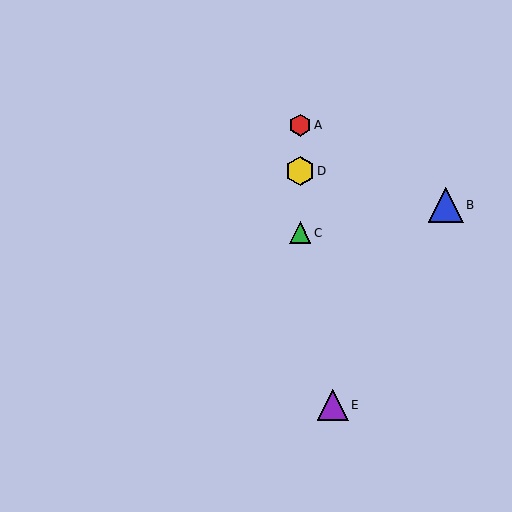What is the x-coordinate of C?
Object C is at x≈300.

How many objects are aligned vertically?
3 objects (A, C, D) are aligned vertically.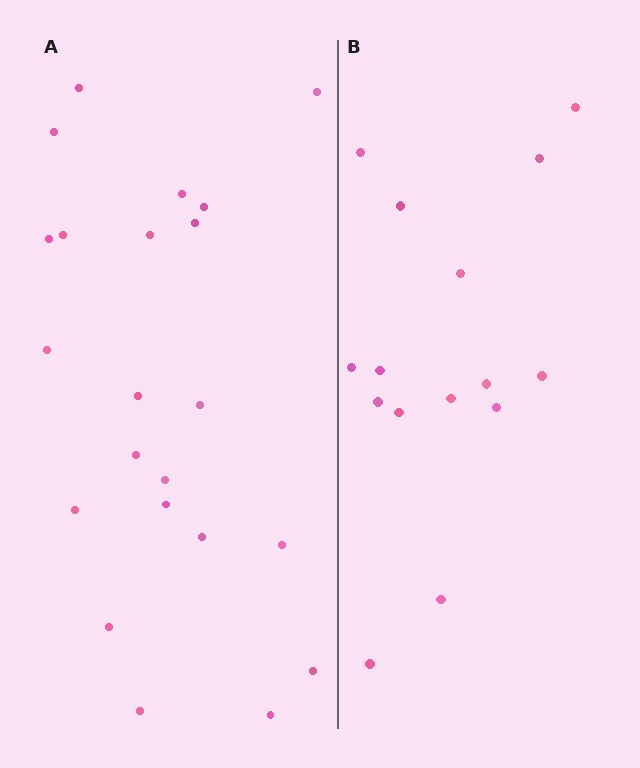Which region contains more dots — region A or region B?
Region A (the left region) has more dots.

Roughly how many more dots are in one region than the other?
Region A has roughly 8 or so more dots than region B.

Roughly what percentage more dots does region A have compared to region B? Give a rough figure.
About 45% more.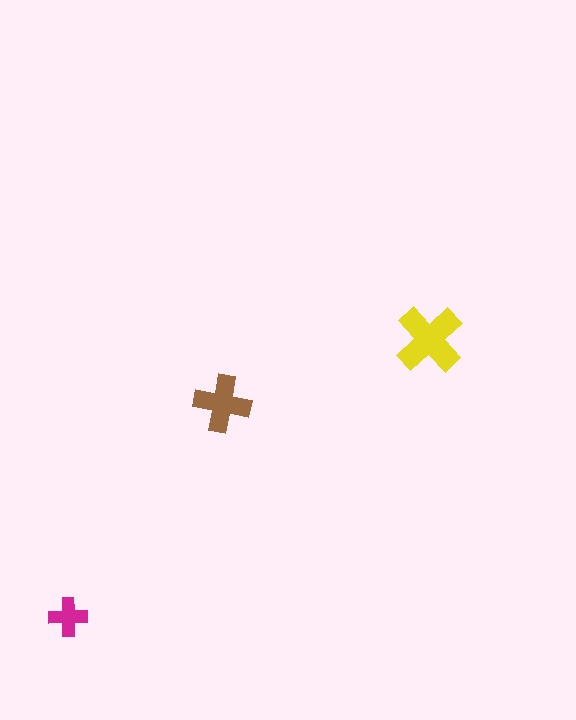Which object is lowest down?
The magenta cross is bottommost.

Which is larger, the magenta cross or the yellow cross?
The yellow one.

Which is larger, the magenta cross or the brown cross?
The brown one.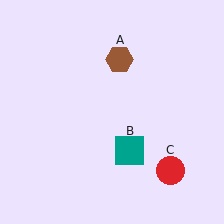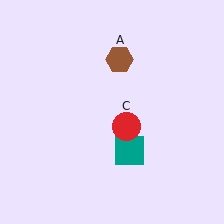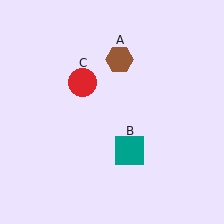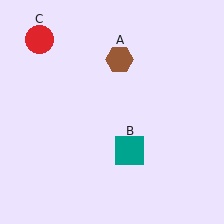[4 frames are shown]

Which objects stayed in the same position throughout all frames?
Brown hexagon (object A) and teal square (object B) remained stationary.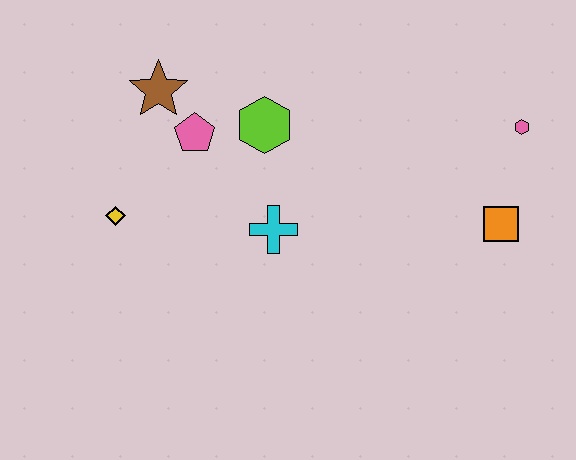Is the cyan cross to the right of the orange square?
No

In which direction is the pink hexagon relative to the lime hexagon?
The pink hexagon is to the right of the lime hexagon.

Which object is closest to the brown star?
The pink pentagon is closest to the brown star.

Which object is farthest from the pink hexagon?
The yellow diamond is farthest from the pink hexagon.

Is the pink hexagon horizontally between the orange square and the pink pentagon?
No